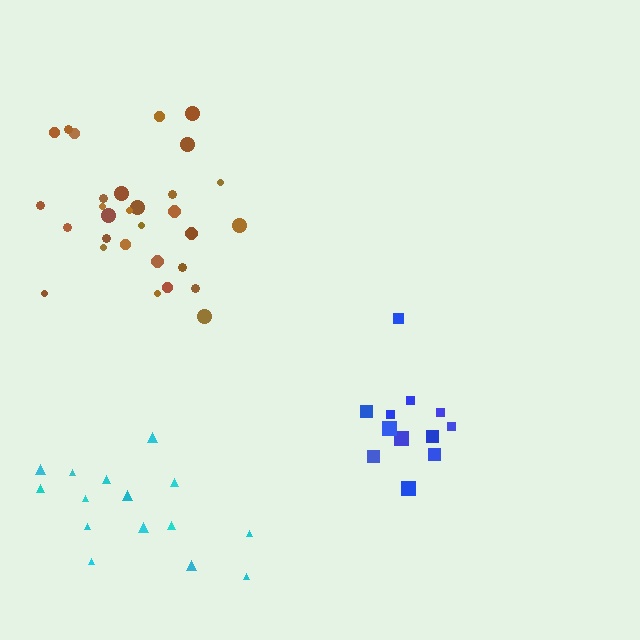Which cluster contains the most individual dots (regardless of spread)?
Brown (30).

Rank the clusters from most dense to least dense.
blue, brown, cyan.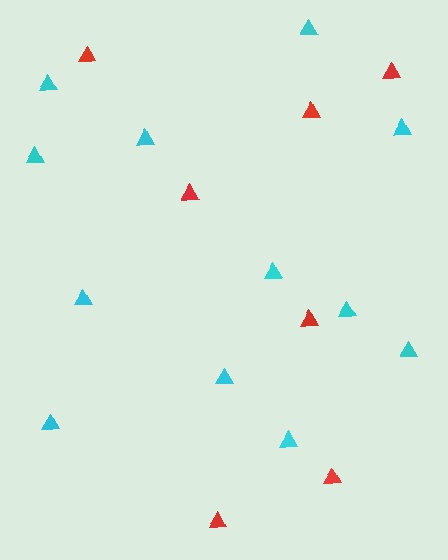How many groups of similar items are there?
There are 2 groups: one group of red triangles (7) and one group of cyan triangles (12).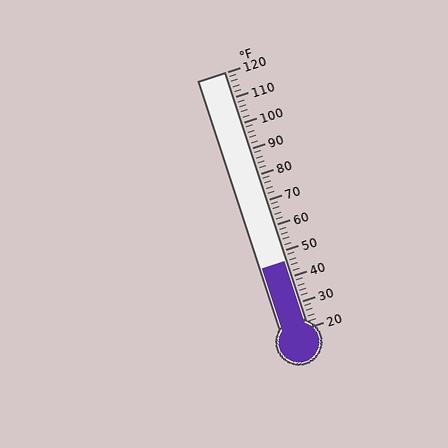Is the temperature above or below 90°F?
The temperature is below 90°F.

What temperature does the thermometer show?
The thermometer shows approximately 46°F.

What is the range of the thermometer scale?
The thermometer scale ranges from 20°F to 120°F.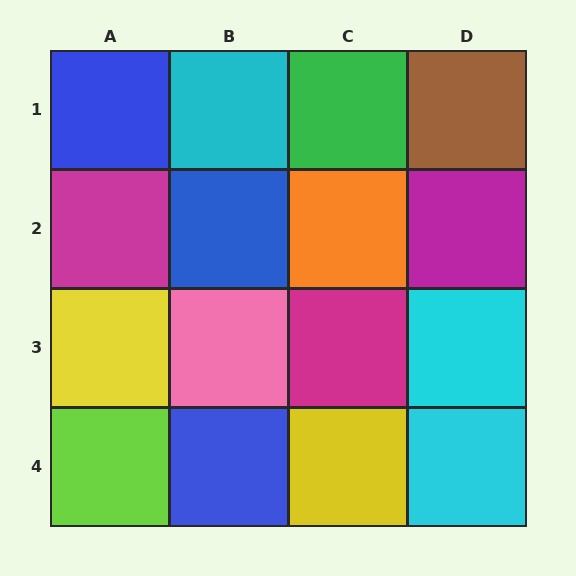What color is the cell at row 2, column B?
Blue.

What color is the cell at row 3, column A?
Yellow.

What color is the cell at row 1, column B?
Cyan.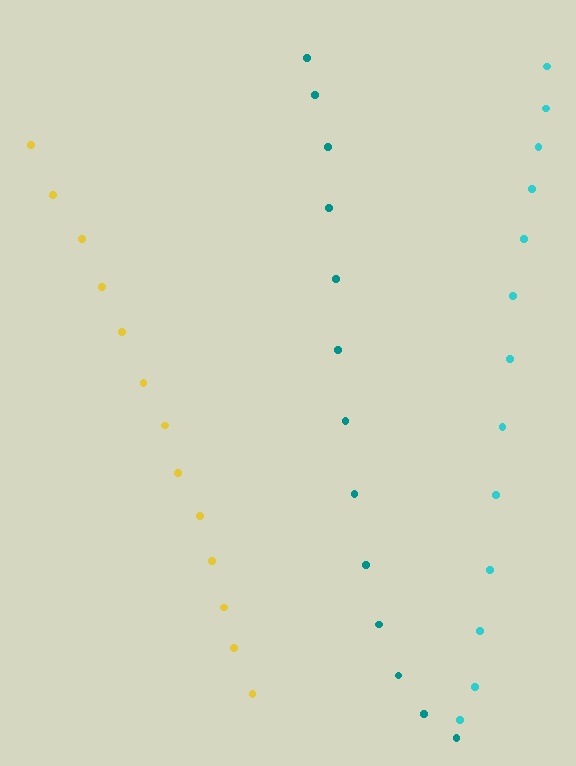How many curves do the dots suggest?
There are 3 distinct paths.